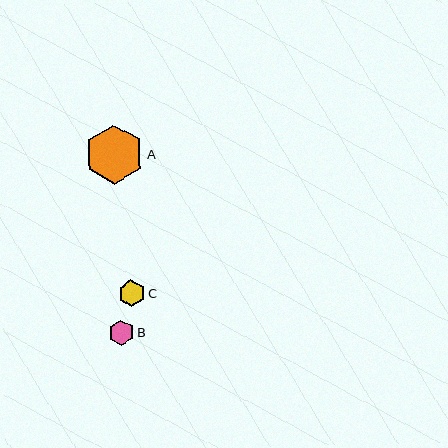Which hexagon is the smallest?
Hexagon B is the smallest with a size of approximately 25 pixels.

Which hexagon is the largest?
Hexagon A is the largest with a size of approximately 59 pixels.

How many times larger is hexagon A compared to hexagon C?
Hexagon A is approximately 2.2 times the size of hexagon C.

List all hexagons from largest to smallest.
From largest to smallest: A, C, B.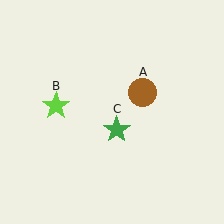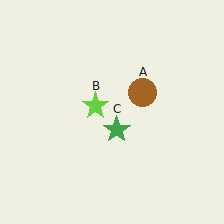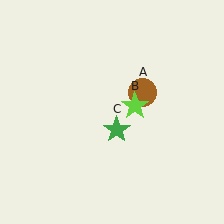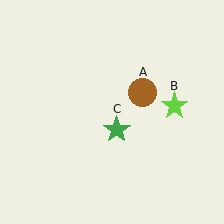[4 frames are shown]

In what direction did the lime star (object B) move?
The lime star (object B) moved right.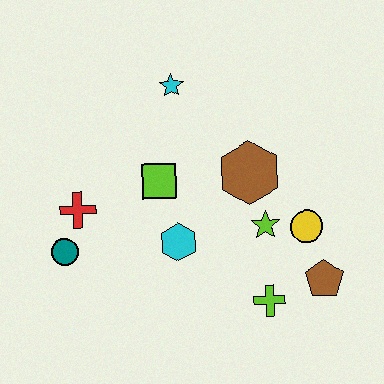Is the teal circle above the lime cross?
Yes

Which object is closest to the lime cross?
The brown pentagon is closest to the lime cross.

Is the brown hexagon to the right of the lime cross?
No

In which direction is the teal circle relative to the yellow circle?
The teal circle is to the left of the yellow circle.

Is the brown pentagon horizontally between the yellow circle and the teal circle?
No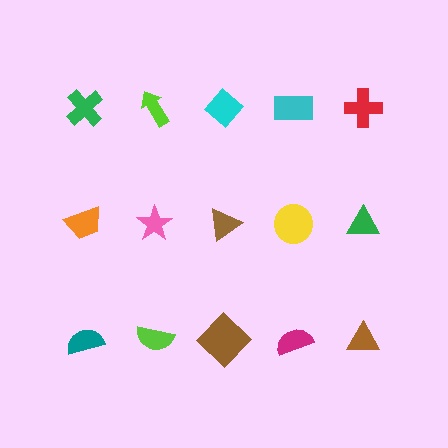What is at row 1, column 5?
A red cross.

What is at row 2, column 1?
An orange trapezoid.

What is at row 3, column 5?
A brown triangle.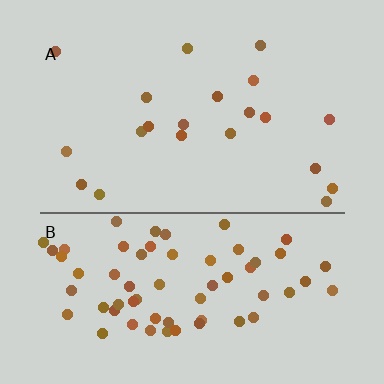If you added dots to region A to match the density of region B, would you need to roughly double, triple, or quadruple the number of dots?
Approximately triple.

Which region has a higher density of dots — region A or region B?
B (the bottom).